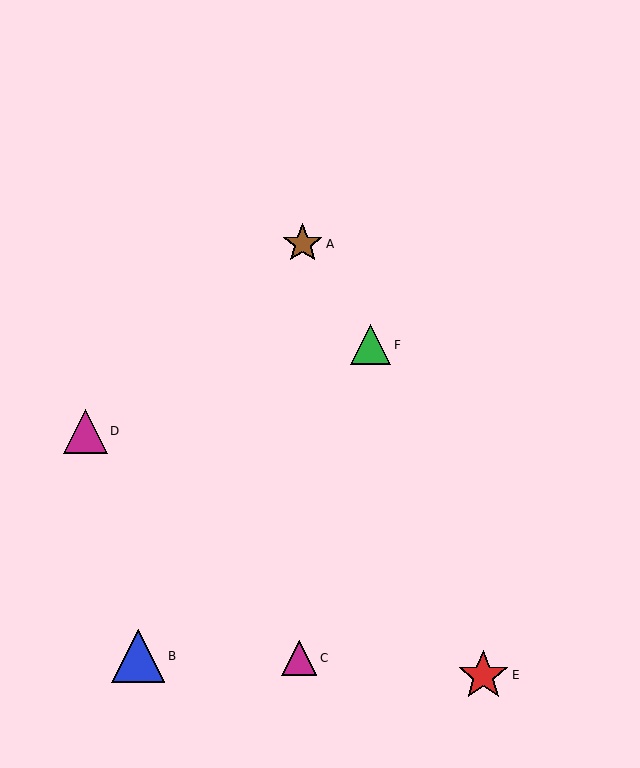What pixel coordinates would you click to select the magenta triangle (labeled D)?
Click at (85, 431) to select the magenta triangle D.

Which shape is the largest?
The blue triangle (labeled B) is the largest.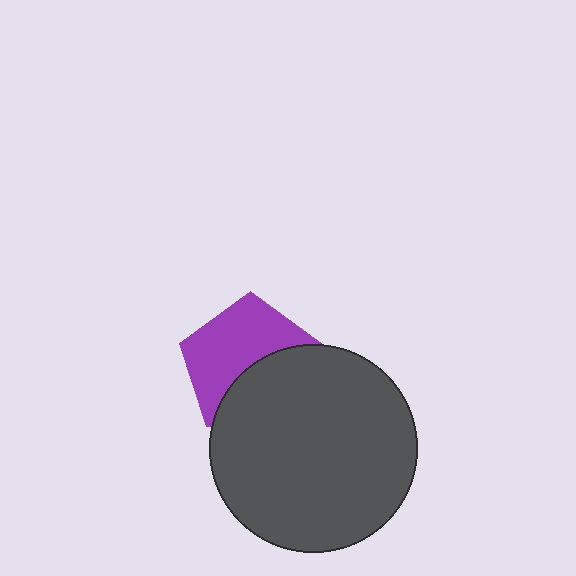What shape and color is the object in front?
The object in front is a dark gray circle.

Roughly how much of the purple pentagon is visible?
About half of it is visible (roughly 56%).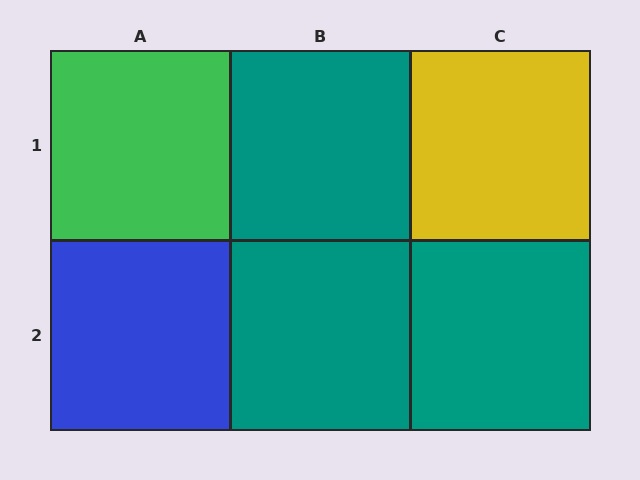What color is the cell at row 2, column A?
Blue.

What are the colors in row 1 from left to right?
Green, teal, yellow.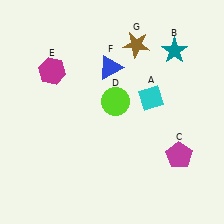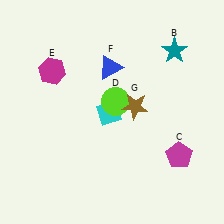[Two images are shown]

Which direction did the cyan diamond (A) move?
The cyan diamond (A) moved left.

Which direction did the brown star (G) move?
The brown star (G) moved down.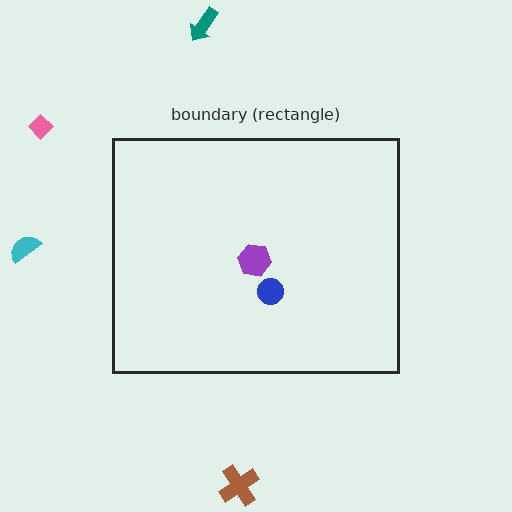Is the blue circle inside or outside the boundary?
Inside.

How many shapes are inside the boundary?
2 inside, 4 outside.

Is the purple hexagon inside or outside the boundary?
Inside.